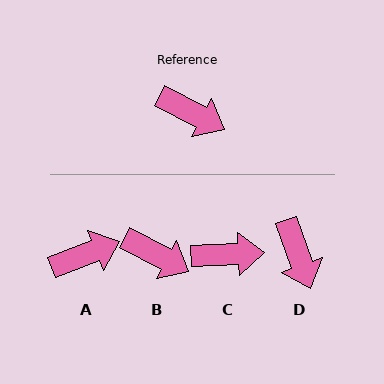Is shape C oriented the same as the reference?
No, it is off by about 30 degrees.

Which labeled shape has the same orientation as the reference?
B.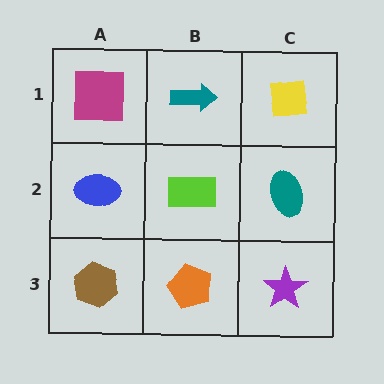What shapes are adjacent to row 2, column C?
A yellow square (row 1, column C), a purple star (row 3, column C), a lime rectangle (row 2, column B).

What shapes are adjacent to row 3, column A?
A blue ellipse (row 2, column A), an orange pentagon (row 3, column B).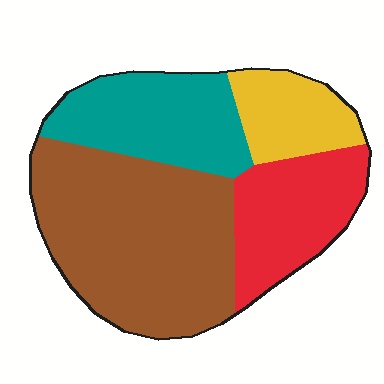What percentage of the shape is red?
Red takes up about one fifth (1/5) of the shape.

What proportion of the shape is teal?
Teal takes up about one fifth (1/5) of the shape.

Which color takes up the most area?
Brown, at roughly 45%.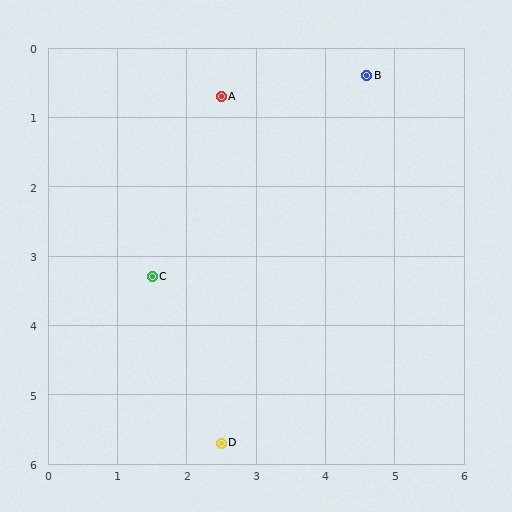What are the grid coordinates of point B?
Point B is at approximately (4.6, 0.4).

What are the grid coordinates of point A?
Point A is at approximately (2.5, 0.7).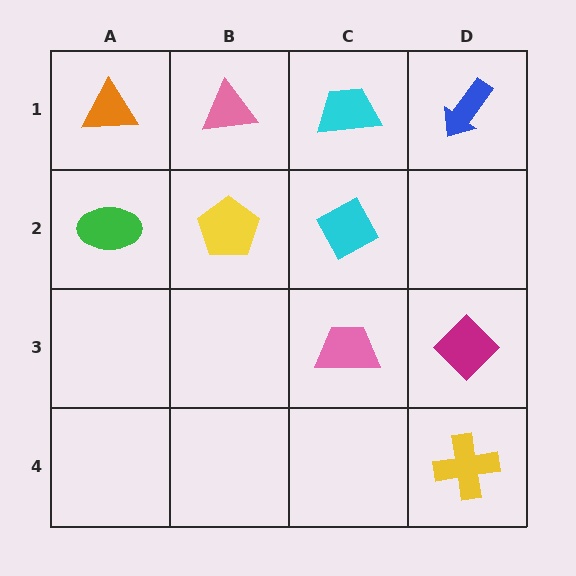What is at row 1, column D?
A blue arrow.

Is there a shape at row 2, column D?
No, that cell is empty.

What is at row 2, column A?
A green ellipse.